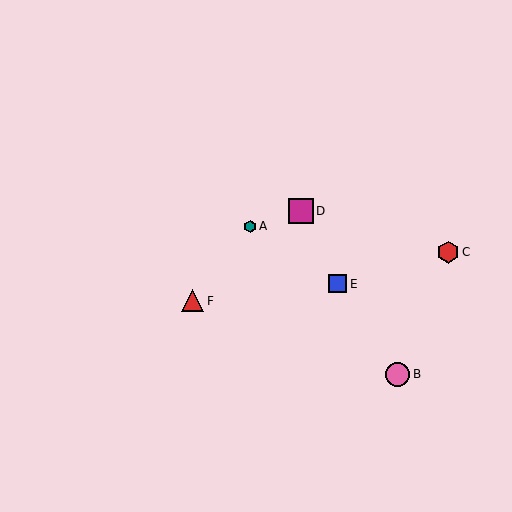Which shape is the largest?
The magenta square (labeled D) is the largest.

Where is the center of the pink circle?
The center of the pink circle is at (398, 374).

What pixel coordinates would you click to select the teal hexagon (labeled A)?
Click at (250, 226) to select the teal hexagon A.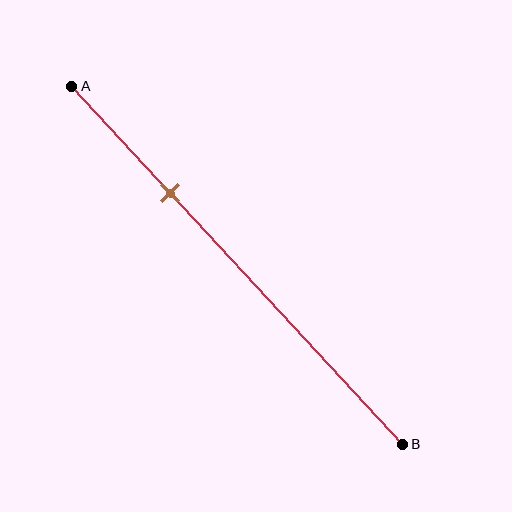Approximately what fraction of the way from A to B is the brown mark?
The brown mark is approximately 30% of the way from A to B.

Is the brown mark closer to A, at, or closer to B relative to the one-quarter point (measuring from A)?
The brown mark is closer to point B than the one-quarter point of segment AB.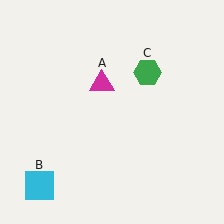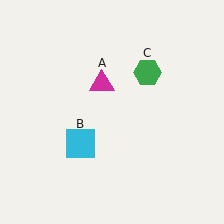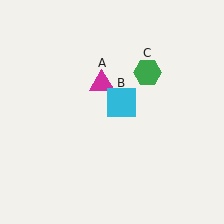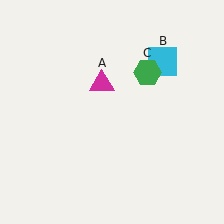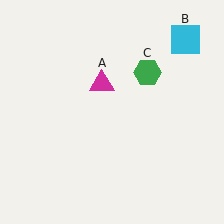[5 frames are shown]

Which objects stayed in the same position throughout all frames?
Magenta triangle (object A) and green hexagon (object C) remained stationary.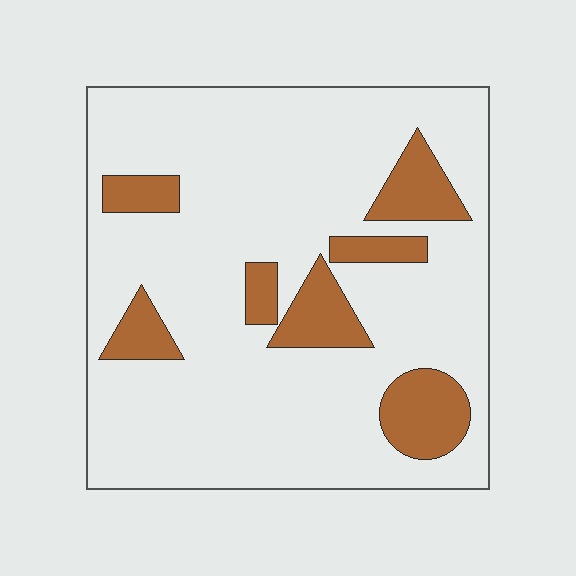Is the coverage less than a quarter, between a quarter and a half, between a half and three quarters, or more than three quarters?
Less than a quarter.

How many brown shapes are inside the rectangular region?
7.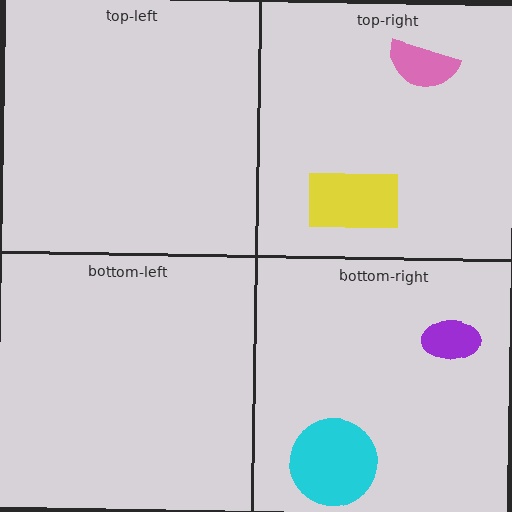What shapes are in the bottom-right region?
The orange triangle, the cyan circle, the purple ellipse.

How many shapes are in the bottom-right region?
3.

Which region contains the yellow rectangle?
The top-right region.